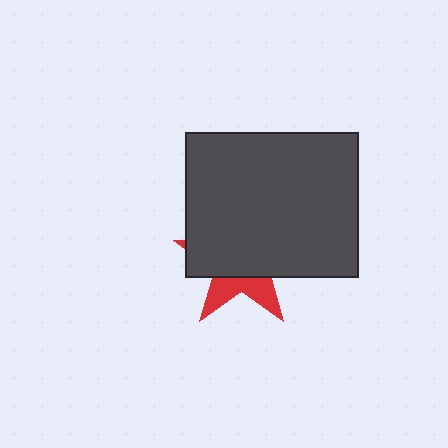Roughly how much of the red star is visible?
A small part of it is visible (roughly 32%).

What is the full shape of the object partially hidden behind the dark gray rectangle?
The partially hidden object is a red star.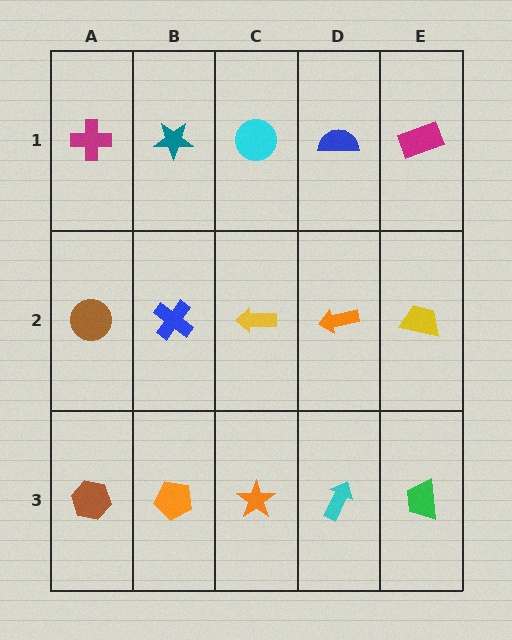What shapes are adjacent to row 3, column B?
A blue cross (row 2, column B), a brown hexagon (row 3, column A), an orange star (row 3, column C).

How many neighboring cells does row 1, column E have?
2.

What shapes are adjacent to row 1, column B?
A blue cross (row 2, column B), a magenta cross (row 1, column A), a cyan circle (row 1, column C).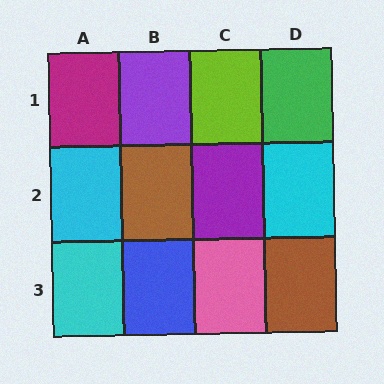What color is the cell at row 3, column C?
Pink.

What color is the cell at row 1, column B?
Purple.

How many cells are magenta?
1 cell is magenta.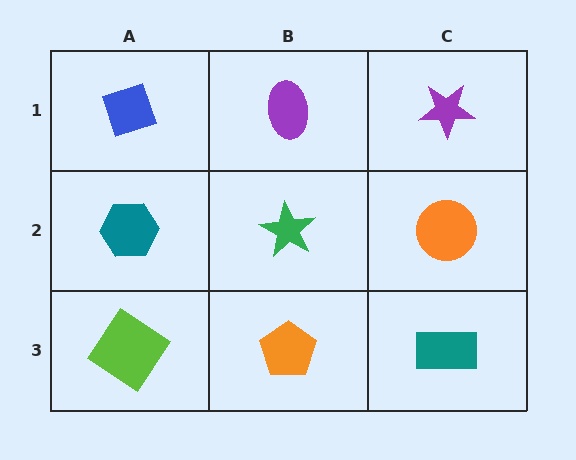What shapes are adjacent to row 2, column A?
A blue diamond (row 1, column A), a lime diamond (row 3, column A), a green star (row 2, column B).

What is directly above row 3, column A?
A teal hexagon.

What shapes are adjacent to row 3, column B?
A green star (row 2, column B), a lime diamond (row 3, column A), a teal rectangle (row 3, column C).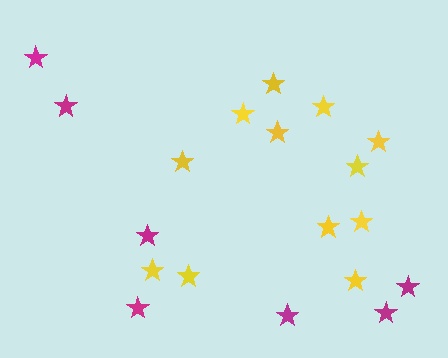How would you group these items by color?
There are 2 groups: one group of yellow stars (12) and one group of magenta stars (7).